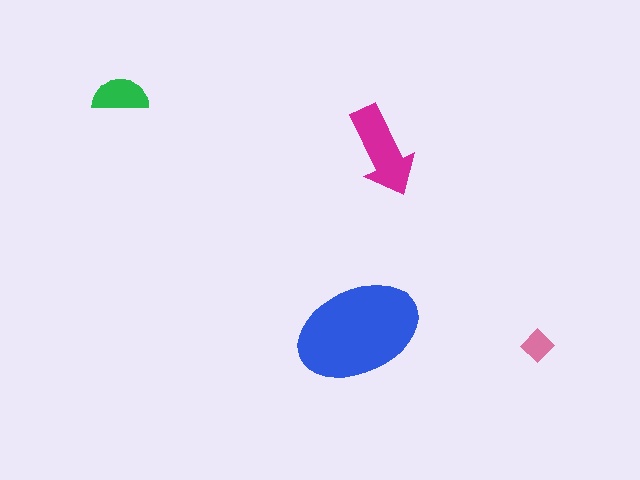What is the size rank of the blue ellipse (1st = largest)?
1st.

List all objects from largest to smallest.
The blue ellipse, the magenta arrow, the green semicircle, the pink diamond.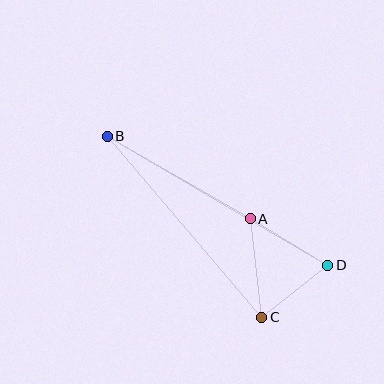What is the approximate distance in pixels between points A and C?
The distance between A and C is approximately 99 pixels.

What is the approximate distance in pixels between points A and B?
The distance between A and B is approximately 165 pixels.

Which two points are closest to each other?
Points C and D are closest to each other.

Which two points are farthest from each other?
Points B and D are farthest from each other.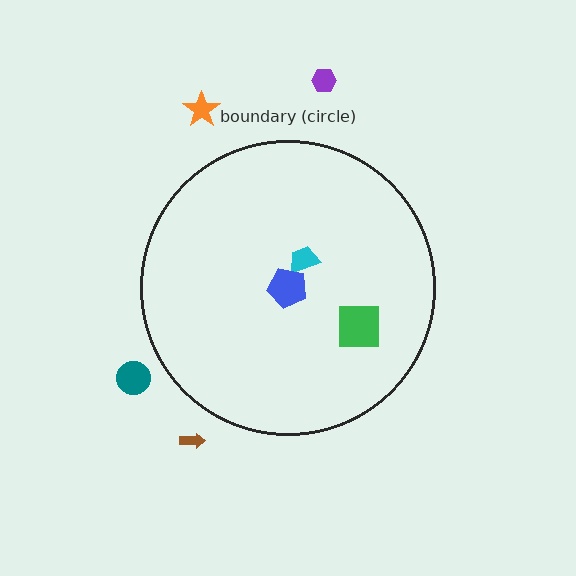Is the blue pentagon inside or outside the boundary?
Inside.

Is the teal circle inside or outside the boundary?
Outside.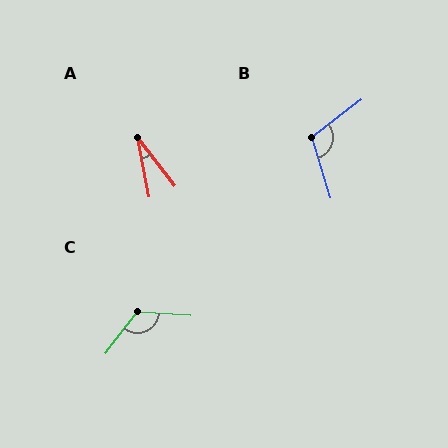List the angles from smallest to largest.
A (26°), B (111°), C (124°).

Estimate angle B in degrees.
Approximately 111 degrees.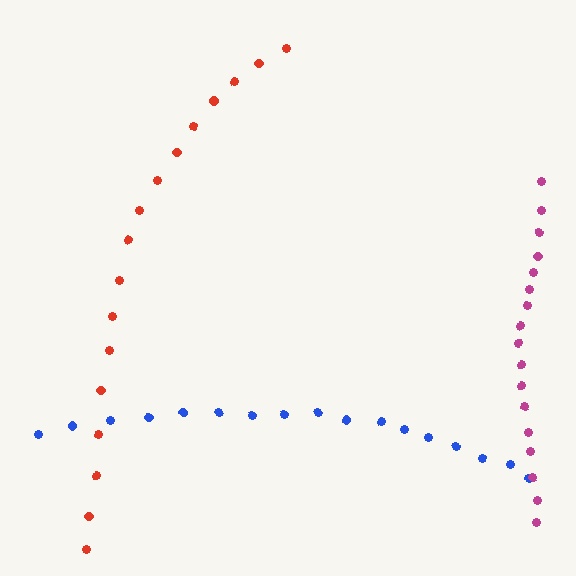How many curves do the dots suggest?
There are 3 distinct paths.